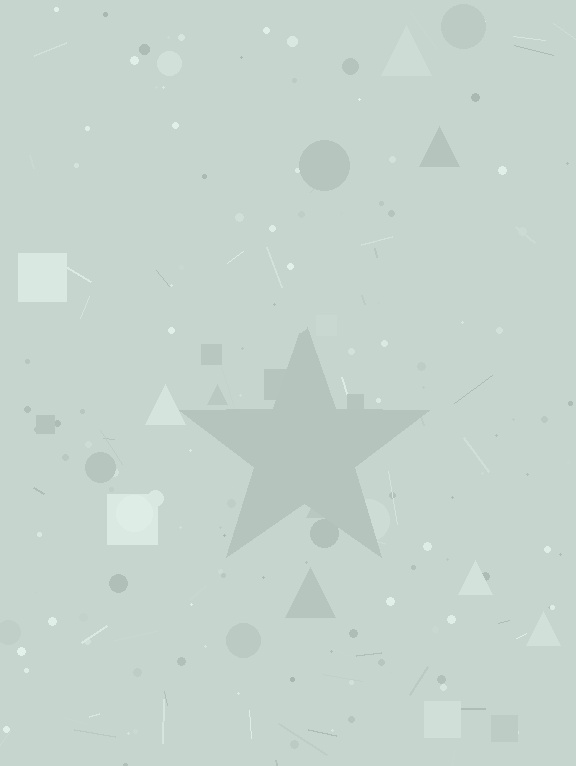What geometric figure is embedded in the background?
A star is embedded in the background.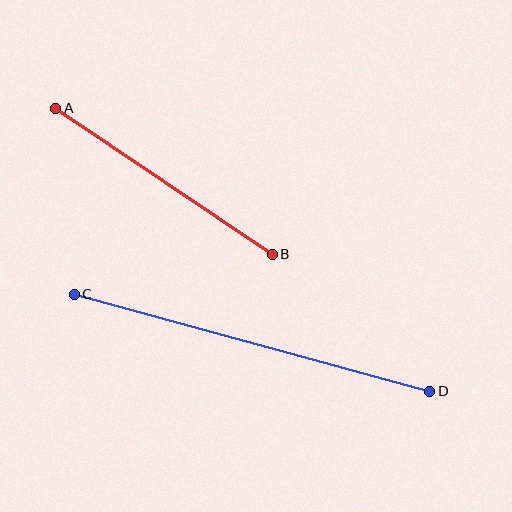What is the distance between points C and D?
The distance is approximately 368 pixels.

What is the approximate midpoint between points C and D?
The midpoint is at approximately (252, 343) pixels.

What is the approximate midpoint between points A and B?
The midpoint is at approximately (164, 181) pixels.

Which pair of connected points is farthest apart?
Points C and D are farthest apart.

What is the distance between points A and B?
The distance is approximately 261 pixels.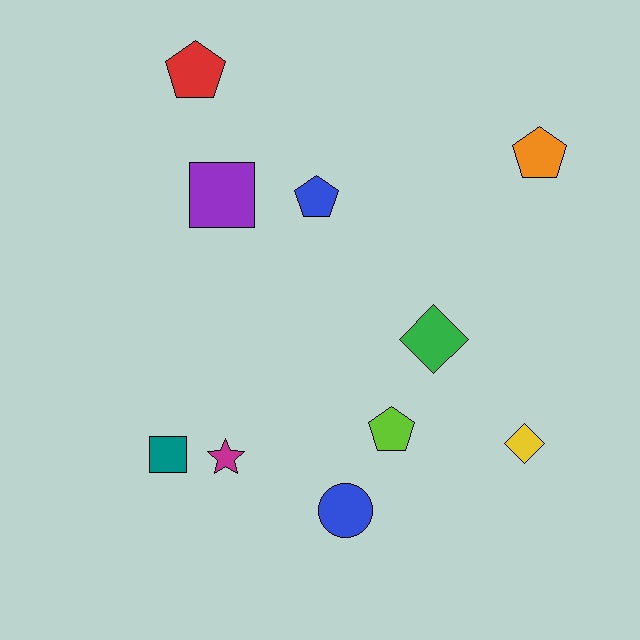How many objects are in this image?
There are 10 objects.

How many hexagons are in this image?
There are no hexagons.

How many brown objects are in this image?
There are no brown objects.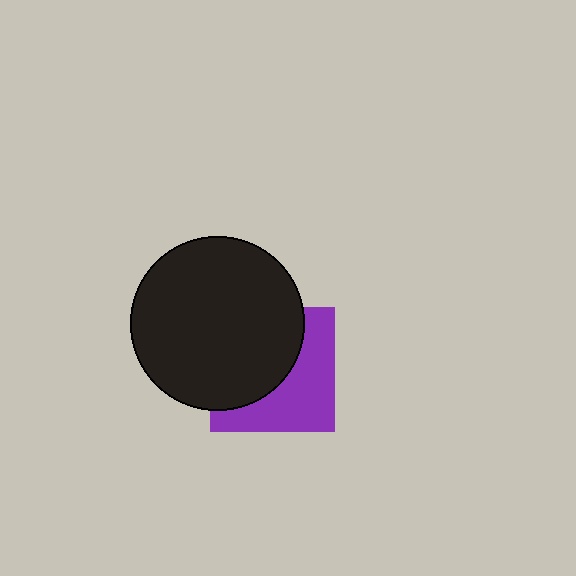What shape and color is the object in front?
The object in front is a black circle.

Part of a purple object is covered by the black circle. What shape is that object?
It is a square.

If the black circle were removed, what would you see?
You would see the complete purple square.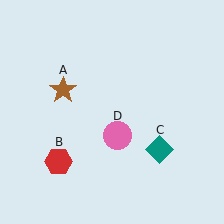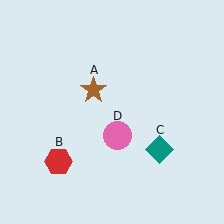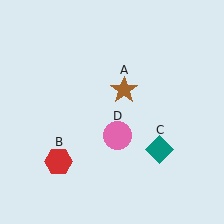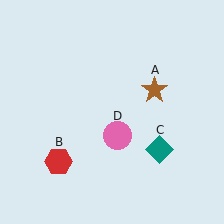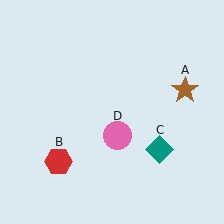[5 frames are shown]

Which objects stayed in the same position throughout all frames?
Red hexagon (object B) and teal diamond (object C) and pink circle (object D) remained stationary.